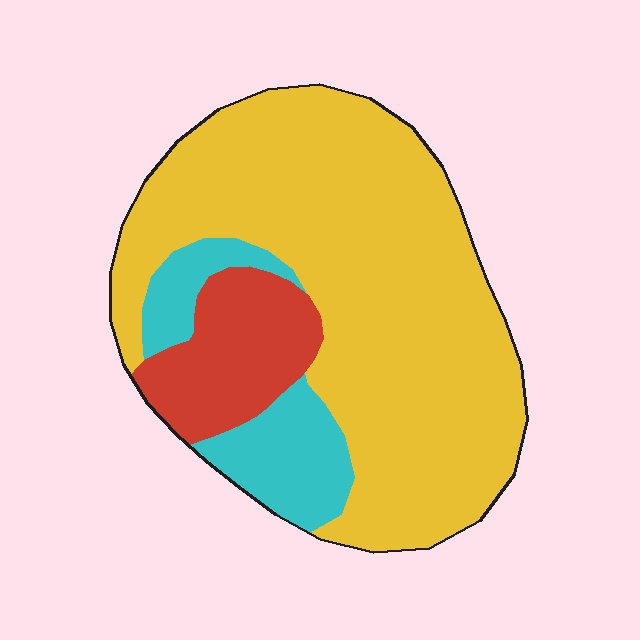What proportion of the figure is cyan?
Cyan takes up about one sixth (1/6) of the figure.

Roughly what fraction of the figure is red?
Red covers 15% of the figure.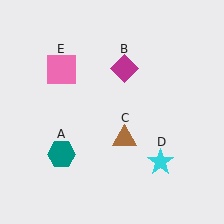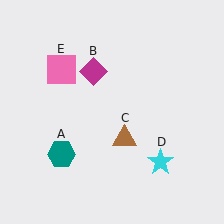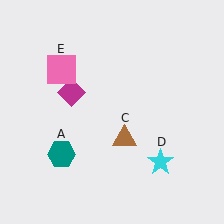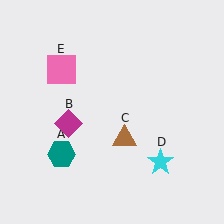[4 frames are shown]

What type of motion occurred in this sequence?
The magenta diamond (object B) rotated counterclockwise around the center of the scene.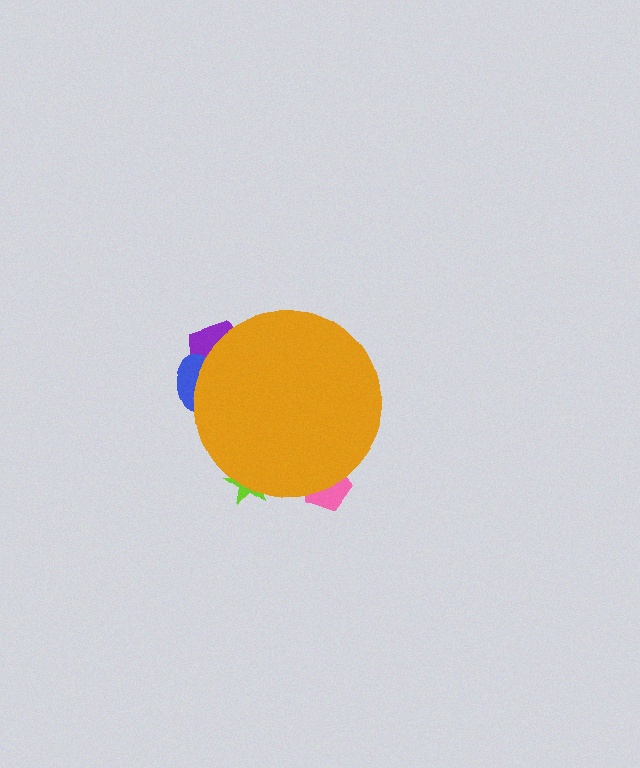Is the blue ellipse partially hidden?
Yes, the blue ellipse is partially hidden behind the orange circle.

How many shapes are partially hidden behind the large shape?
4 shapes are partially hidden.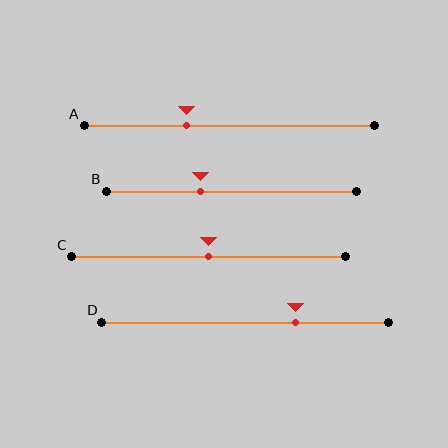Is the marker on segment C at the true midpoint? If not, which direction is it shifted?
Yes, the marker on segment C is at the true midpoint.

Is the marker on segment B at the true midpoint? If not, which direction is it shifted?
No, the marker on segment B is shifted to the left by about 12% of the segment length.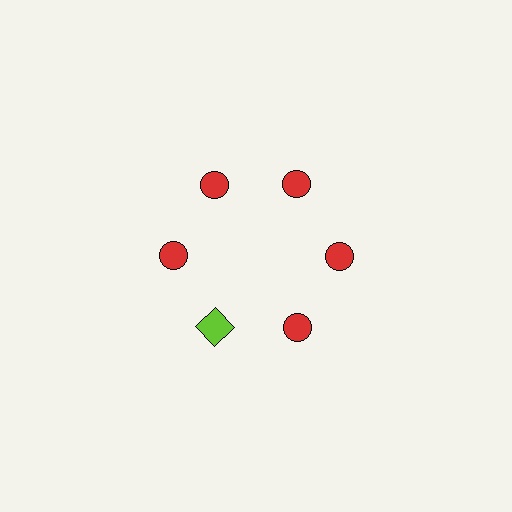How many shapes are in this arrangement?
There are 6 shapes arranged in a ring pattern.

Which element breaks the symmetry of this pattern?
The lime square at roughly the 7 o'clock position breaks the symmetry. All other shapes are red circles.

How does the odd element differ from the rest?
It differs in both color (lime instead of red) and shape (square instead of circle).